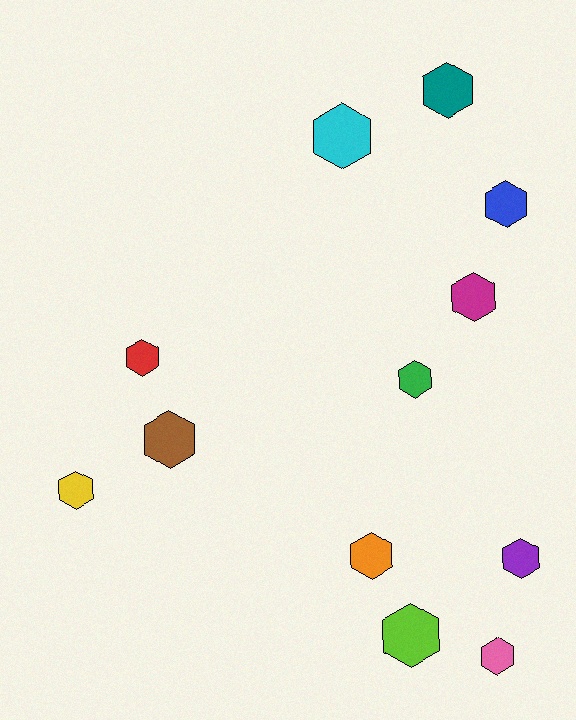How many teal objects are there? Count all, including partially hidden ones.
There is 1 teal object.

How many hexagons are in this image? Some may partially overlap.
There are 12 hexagons.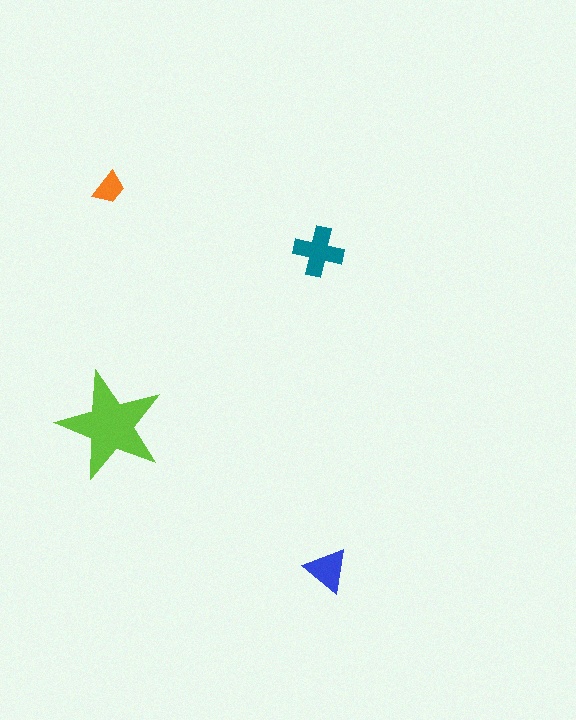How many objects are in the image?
There are 4 objects in the image.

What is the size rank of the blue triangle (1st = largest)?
3rd.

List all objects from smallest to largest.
The orange trapezoid, the blue triangle, the teal cross, the lime star.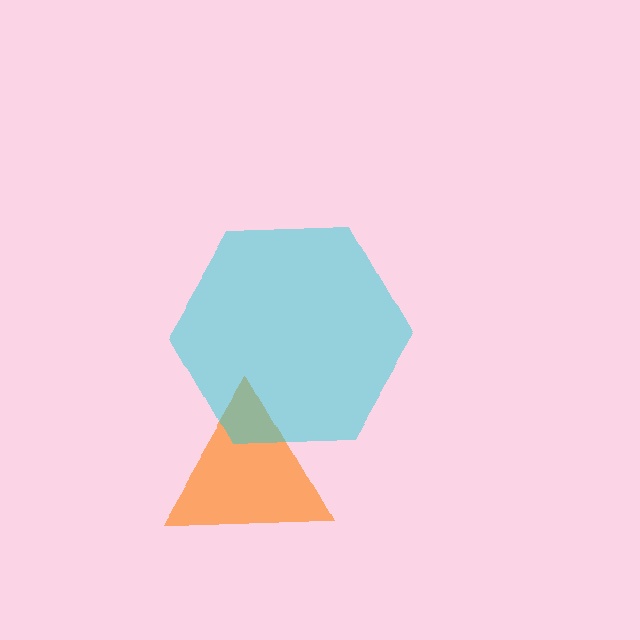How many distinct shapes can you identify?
There are 2 distinct shapes: an orange triangle, a cyan hexagon.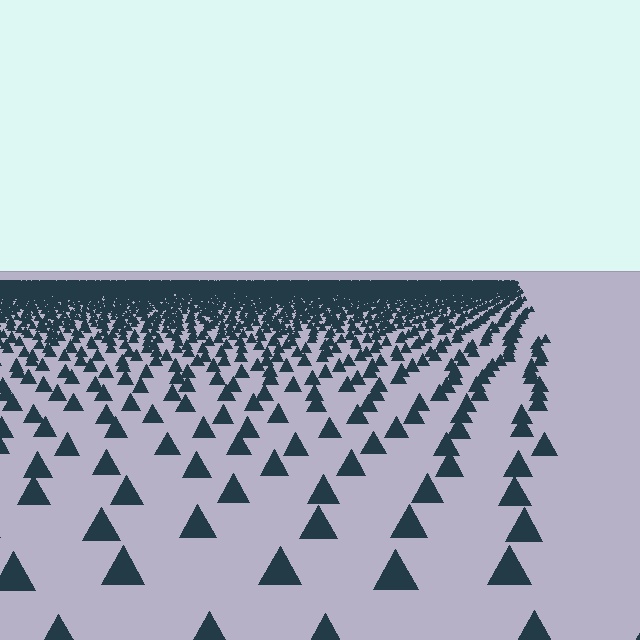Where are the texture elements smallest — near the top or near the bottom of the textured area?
Near the top.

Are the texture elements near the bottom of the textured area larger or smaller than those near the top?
Larger. Near the bottom, elements are closer to the viewer and appear at a bigger on-screen size.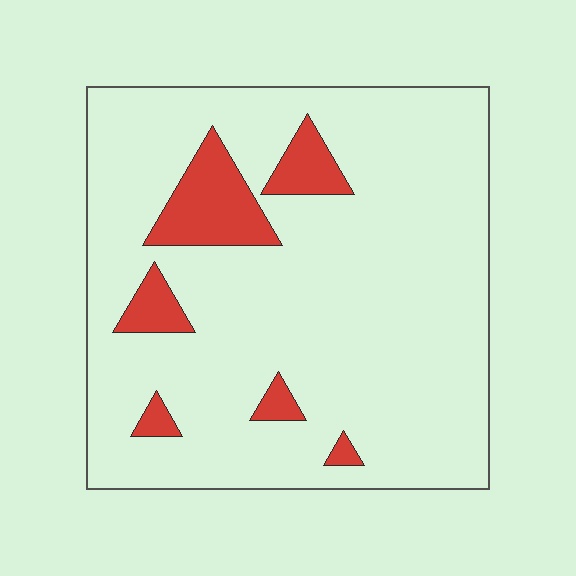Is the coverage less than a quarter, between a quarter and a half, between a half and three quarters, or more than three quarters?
Less than a quarter.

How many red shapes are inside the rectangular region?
6.